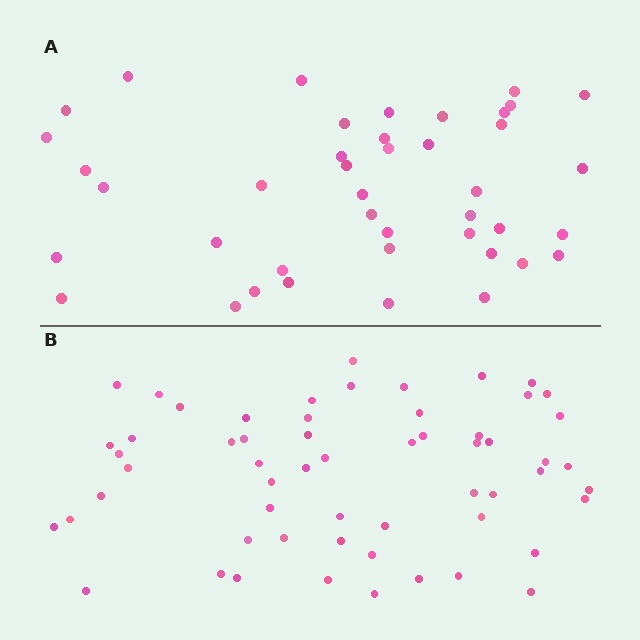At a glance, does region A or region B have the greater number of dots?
Region B (the bottom region) has more dots.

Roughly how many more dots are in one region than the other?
Region B has approximately 15 more dots than region A.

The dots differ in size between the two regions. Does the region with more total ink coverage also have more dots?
No. Region A has more total ink coverage because its dots are larger, but region B actually contains more individual dots. Total area can be misleading — the number of items is what matters here.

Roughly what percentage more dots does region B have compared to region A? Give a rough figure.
About 40% more.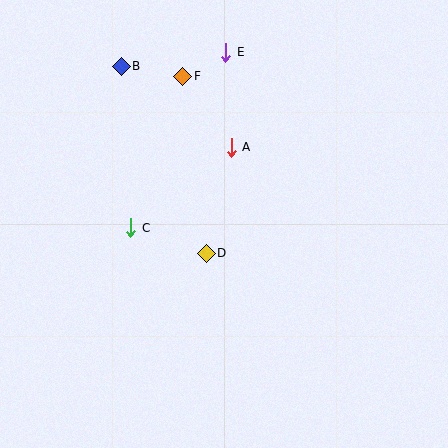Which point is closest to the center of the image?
Point D at (206, 254) is closest to the center.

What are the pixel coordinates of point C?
Point C is at (131, 228).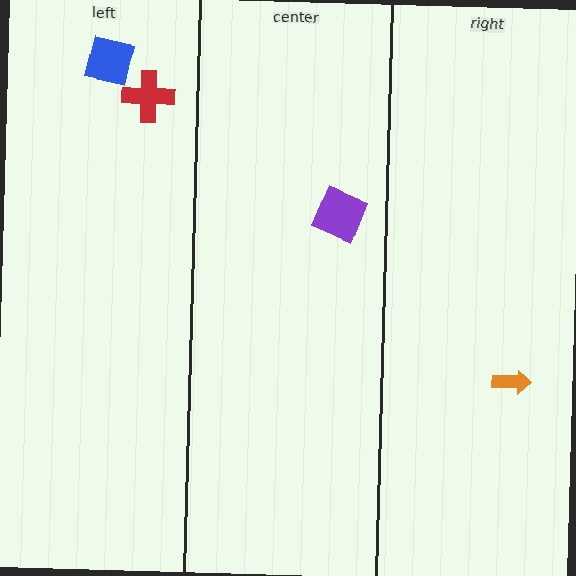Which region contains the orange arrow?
The right region.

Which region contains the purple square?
The center region.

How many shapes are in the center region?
1.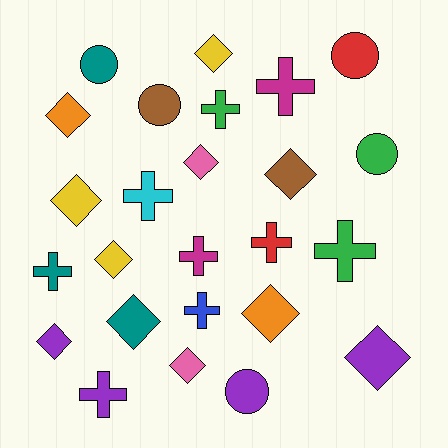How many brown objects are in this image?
There are 2 brown objects.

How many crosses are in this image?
There are 9 crosses.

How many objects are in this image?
There are 25 objects.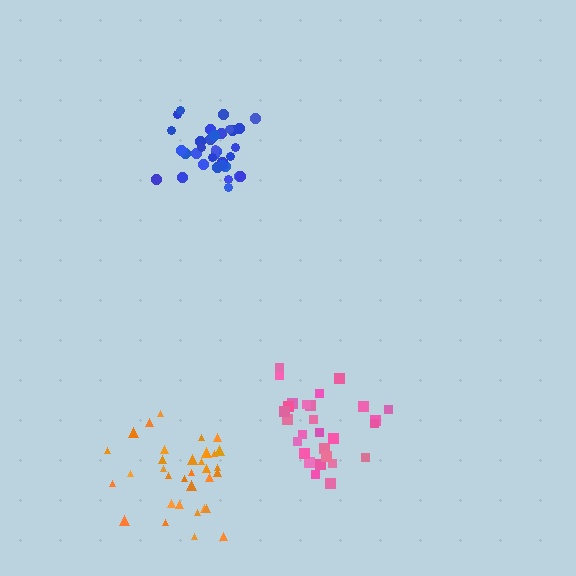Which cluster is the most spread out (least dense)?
Orange.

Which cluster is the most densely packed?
Blue.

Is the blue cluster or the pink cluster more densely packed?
Blue.